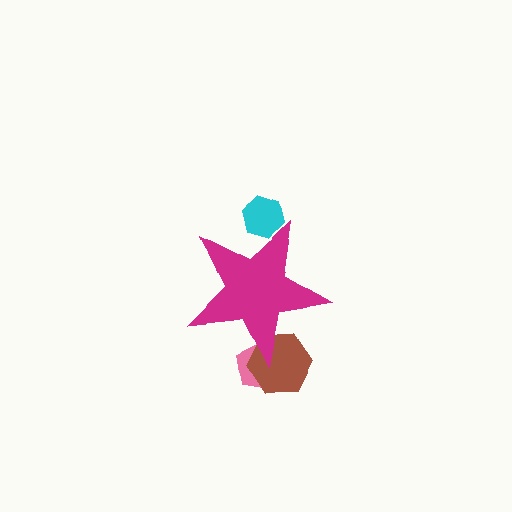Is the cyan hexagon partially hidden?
Yes, the cyan hexagon is partially hidden behind the magenta star.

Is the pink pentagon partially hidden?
Yes, the pink pentagon is partially hidden behind the magenta star.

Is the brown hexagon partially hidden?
Yes, the brown hexagon is partially hidden behind the magenta star.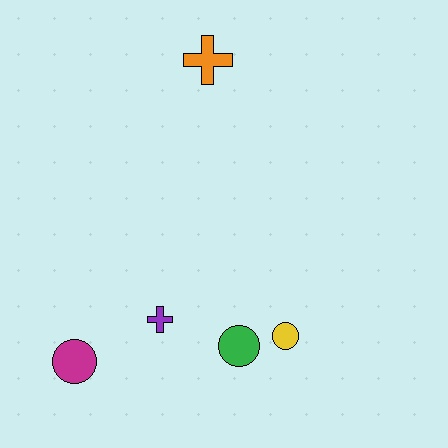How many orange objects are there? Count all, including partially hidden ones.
There is 1 orange object.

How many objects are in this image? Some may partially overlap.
There are 5 objects.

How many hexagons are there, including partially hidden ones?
There are no hexagons.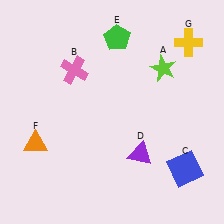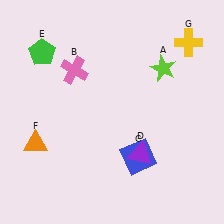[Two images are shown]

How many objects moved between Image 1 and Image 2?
2 objects moved between the two images.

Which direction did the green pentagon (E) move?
The green pentagon (E) moved left.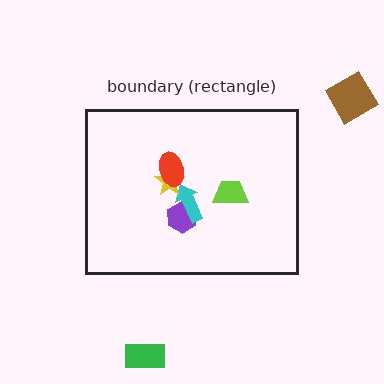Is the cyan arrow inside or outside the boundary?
Inside.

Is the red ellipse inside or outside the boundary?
Inside.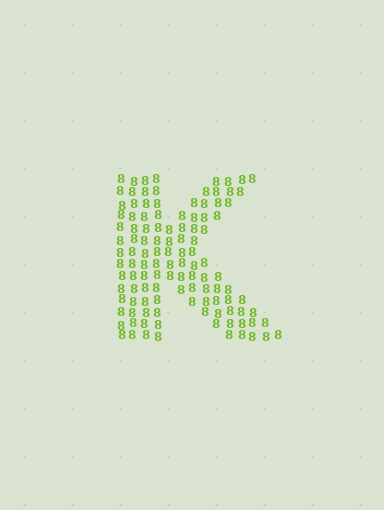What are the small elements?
The small elements are digit 8's.